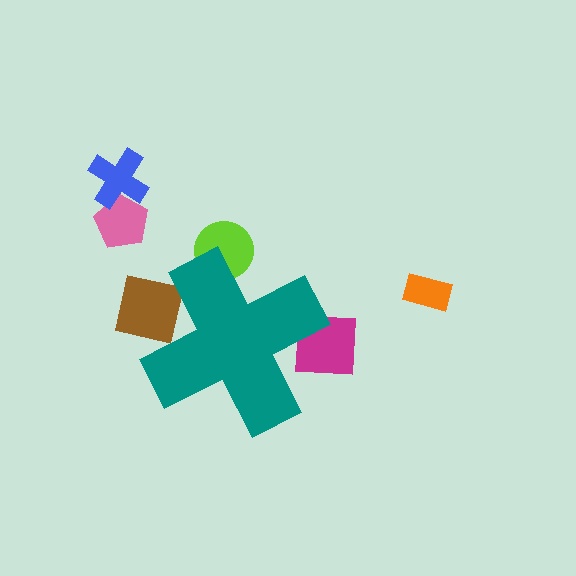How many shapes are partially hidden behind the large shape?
3 shapes are partially hidden.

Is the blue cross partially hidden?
No, the blue cross is fully visible.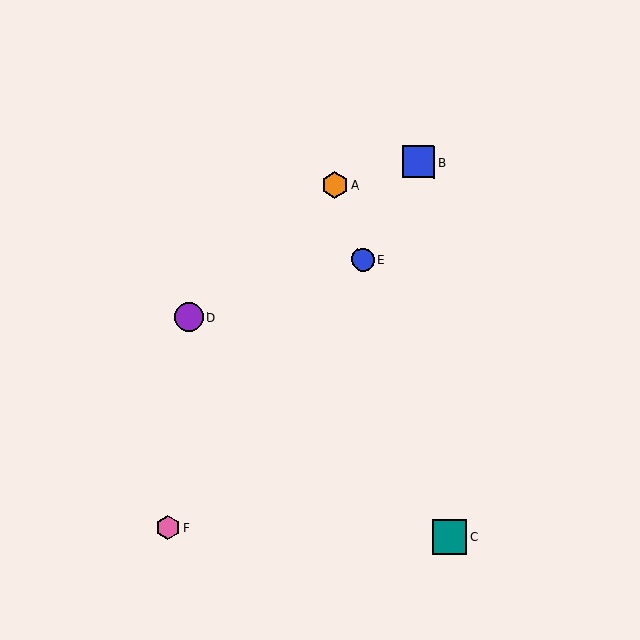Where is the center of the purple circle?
The center of the purple circle is at (189, 318).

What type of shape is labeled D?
Shape D is a purple circle.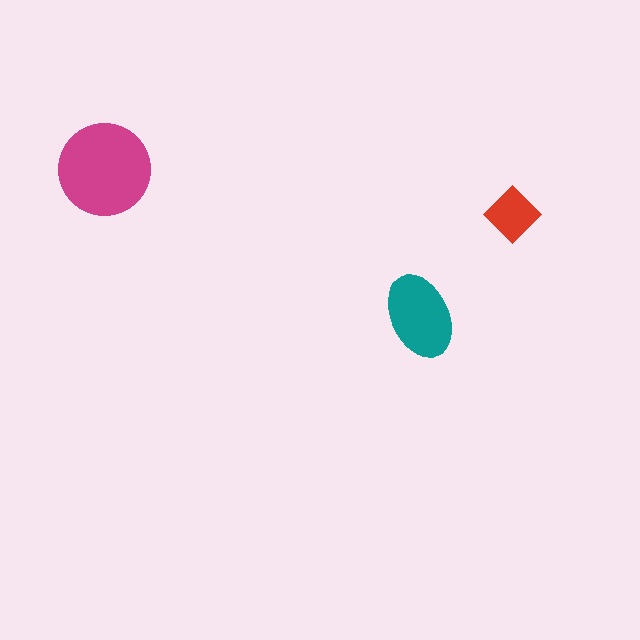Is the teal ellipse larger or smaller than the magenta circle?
Smaller.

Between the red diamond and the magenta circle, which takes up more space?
The magenta circle.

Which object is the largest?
The magenta circle.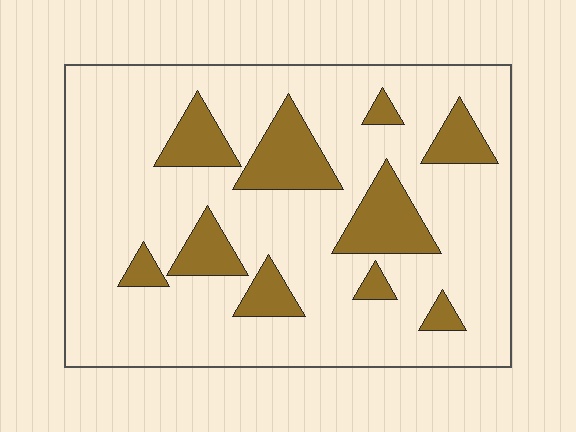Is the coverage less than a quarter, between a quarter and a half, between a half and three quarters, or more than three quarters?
Less than a quarter.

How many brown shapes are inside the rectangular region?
10.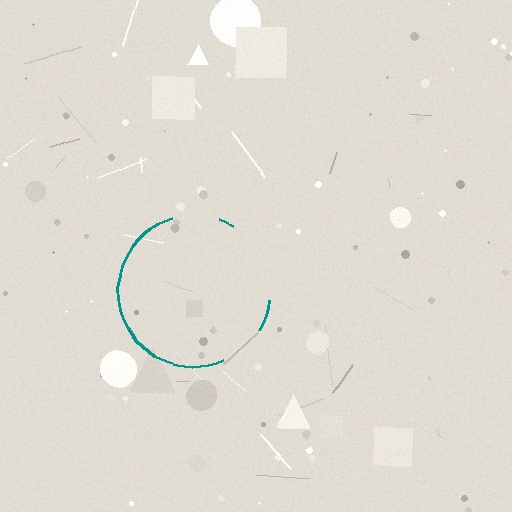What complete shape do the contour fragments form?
The contour fragments form a circle.